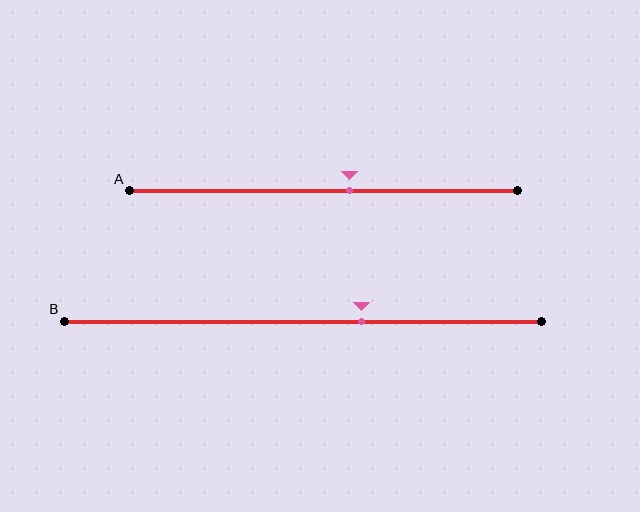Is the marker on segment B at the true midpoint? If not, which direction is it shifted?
No, the marker on segment B is shifted to the right by about 12% of the segment length.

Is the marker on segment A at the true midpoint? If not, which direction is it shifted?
No, the marker on segment A is shifted to the right by about 7% of the segment length.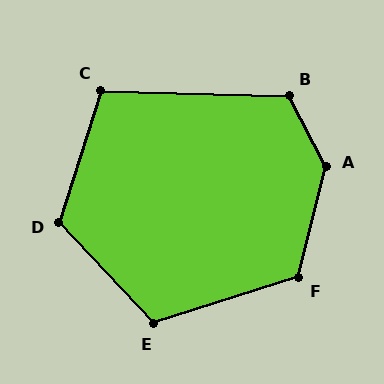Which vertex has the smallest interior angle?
C, at approximately 106 degrees.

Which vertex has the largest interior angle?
A, at approximately 138 degrees.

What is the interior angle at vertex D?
Approximately 119 degrees (obtuse).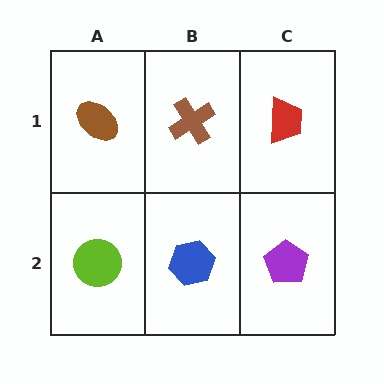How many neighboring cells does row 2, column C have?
2.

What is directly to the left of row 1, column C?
A brown cross.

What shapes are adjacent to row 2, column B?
A brown cross (row 1, column B), a lime circle (row 2, column A), a purple pentagon (row 2, column C).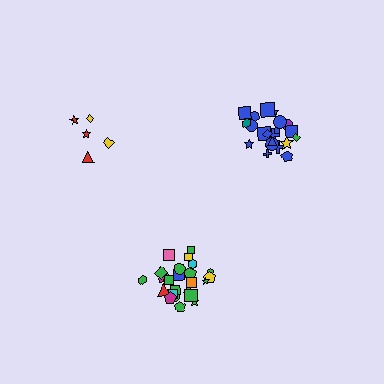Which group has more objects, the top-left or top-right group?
The top-right group.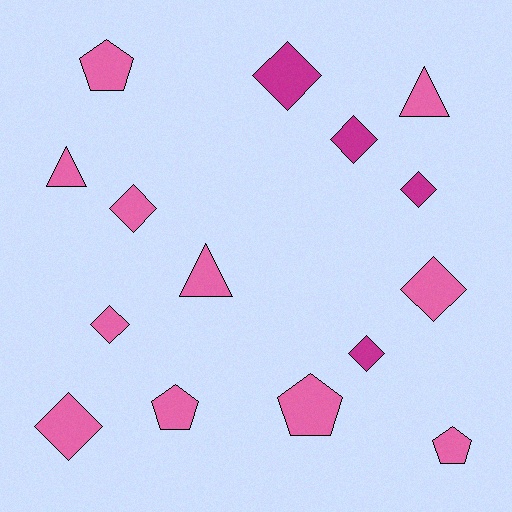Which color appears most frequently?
Pink, with 11 objects.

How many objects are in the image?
There are 15 objects.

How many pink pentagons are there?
There are 4 pink pentagons.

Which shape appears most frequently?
Diamond, with 8 objects.